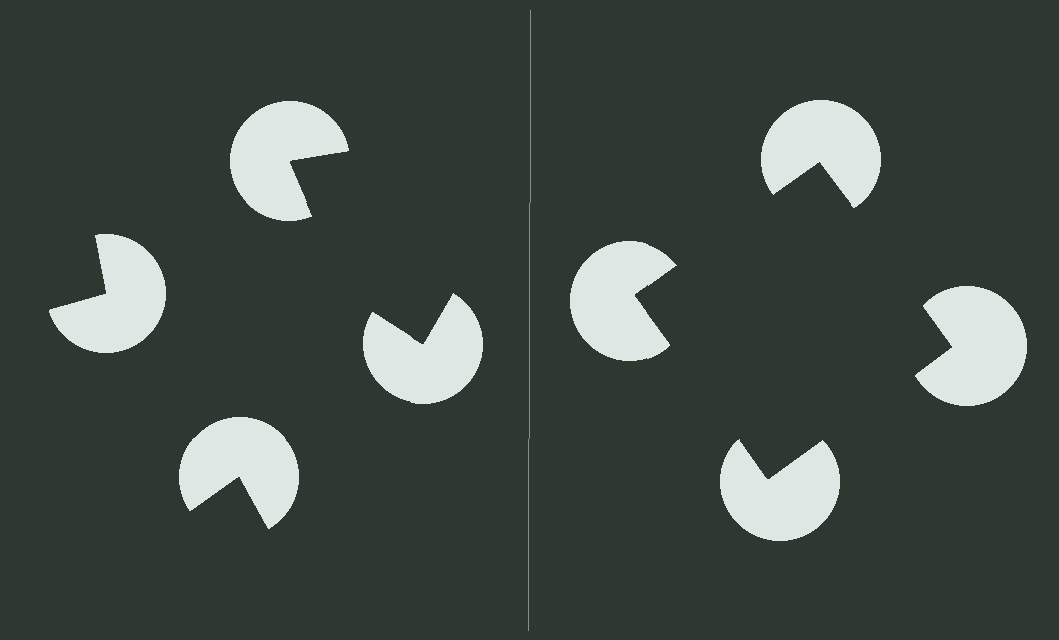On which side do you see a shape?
An illusory square appears on the right side. On the left side the wedge cuts are rotated, so no coherent shape forms.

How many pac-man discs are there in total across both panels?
8 — 4 on each side.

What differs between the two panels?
The pac-man discs are positioned identically on both sides; only the wedge orientations differ. On the right they align to a square; on the left they are misaligned.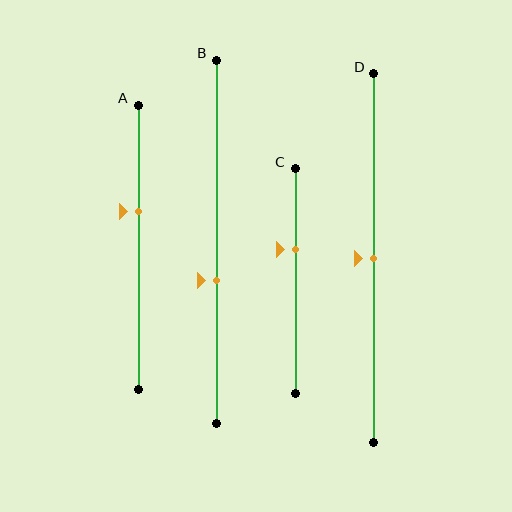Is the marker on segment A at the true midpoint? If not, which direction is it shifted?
No, the marker on segment A is shifted upward by about 13% of the segment length.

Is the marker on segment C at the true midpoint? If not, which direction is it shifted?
No, the marker on segment C is shifted upward by about 14% of the segment length.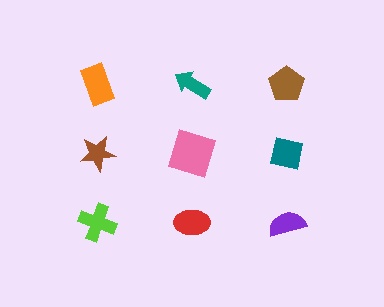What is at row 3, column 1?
A lime cross.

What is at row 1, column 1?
An orange rectangle.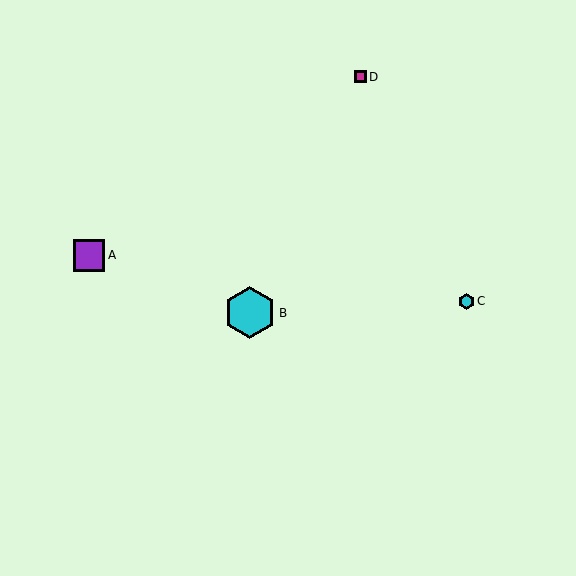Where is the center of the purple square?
The center of the purple square is at (89, 255).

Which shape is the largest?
The cyan hexagon (labeled B) is the largest.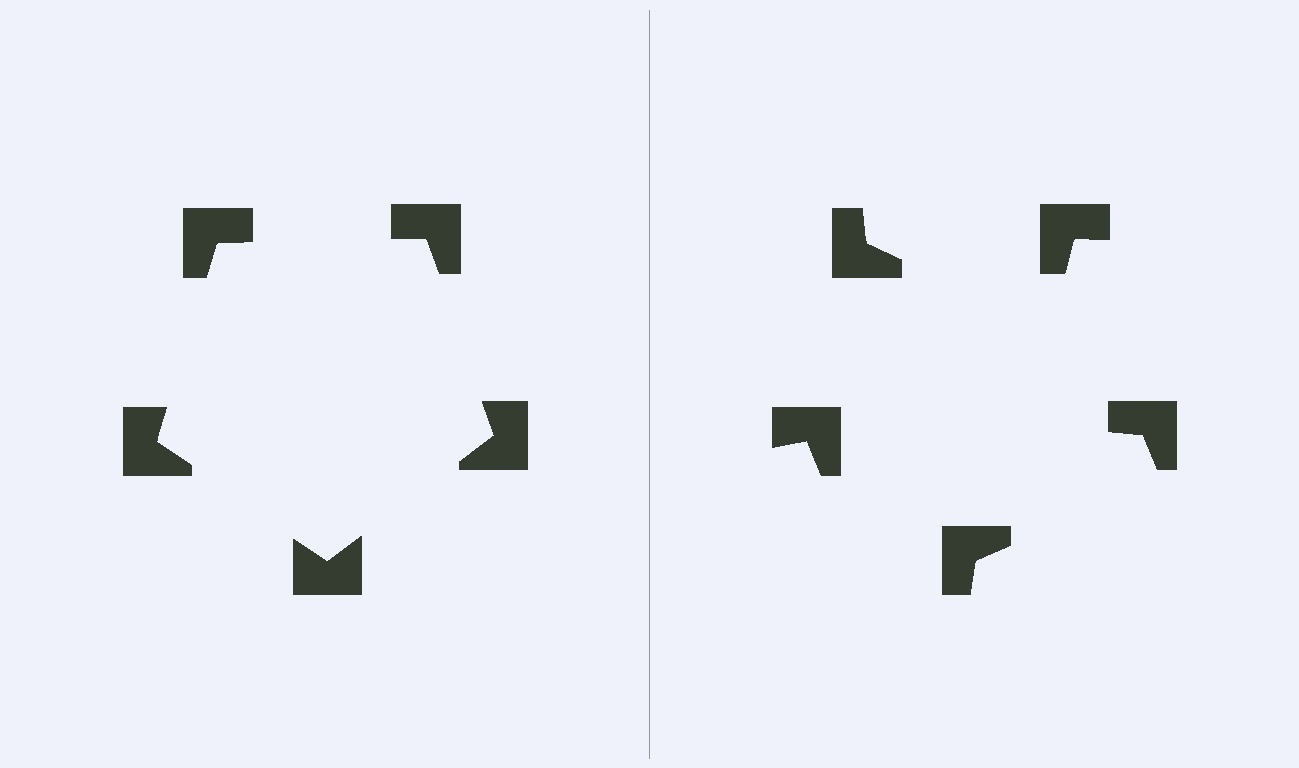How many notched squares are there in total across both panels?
10 — 5 on each side.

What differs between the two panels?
The notched squares are positioned identically on both sides; only the wedge orientations differ. On the left they align to a pentagon; on the right they are misaligned.